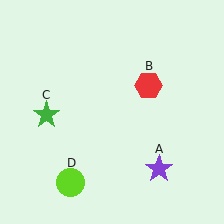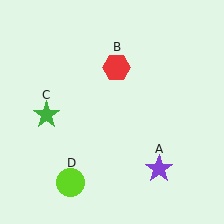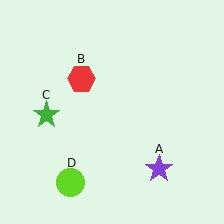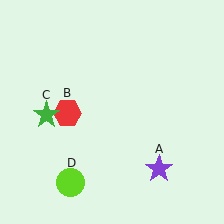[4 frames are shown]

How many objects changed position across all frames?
1 object changed position: red hexagon (object B).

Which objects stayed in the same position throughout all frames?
Purple star (object A) and green star (object C) and lime circle (object D) remained stationary.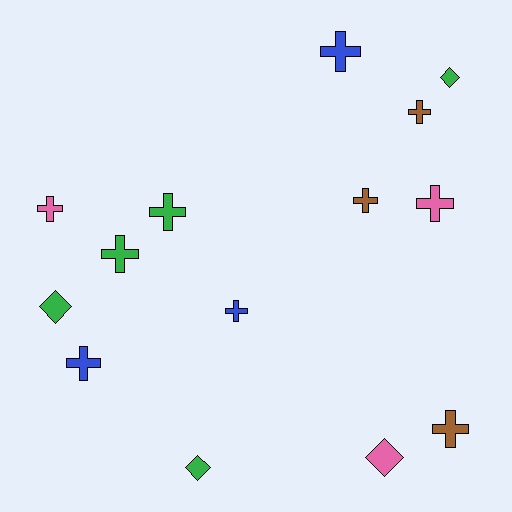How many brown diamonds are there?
There are no brown diamonds.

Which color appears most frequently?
Green, with 5 objects.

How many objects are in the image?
There are 14 objects.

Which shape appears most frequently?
Cross, with 10 objects.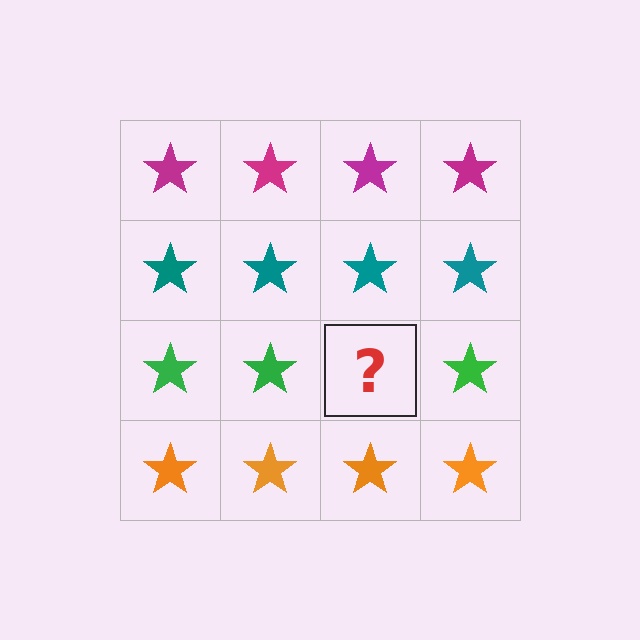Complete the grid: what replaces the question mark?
The question mark should be replaced with a green star.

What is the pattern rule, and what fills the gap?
The rule is that each row has a consistent color. The gap should be filled with a green star.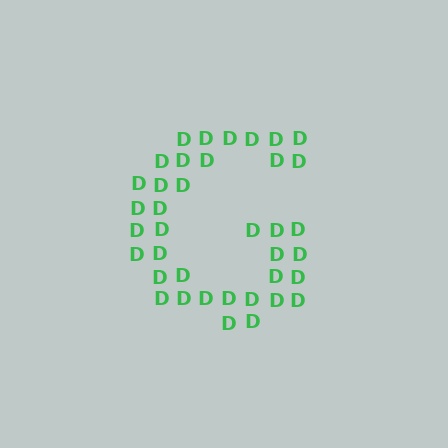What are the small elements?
The small elements are letter D's.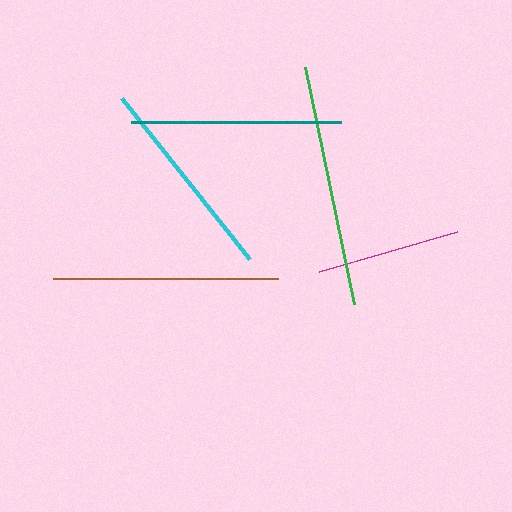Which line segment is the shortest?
The magenta line is the shortest at approximately 143 pixels.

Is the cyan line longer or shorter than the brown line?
The brown line is longer than the cyan line.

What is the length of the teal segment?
The teal segment is approximately 210 pixels long.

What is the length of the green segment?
The green segment is approximately 242 pixels long.